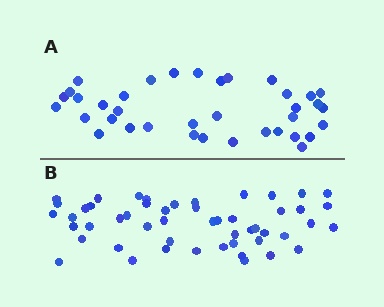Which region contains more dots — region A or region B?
Region B (the bottom region) has more dots.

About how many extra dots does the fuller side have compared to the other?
Region B has approximately 15 more dots than region A.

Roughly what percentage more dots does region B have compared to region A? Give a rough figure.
About 40% more.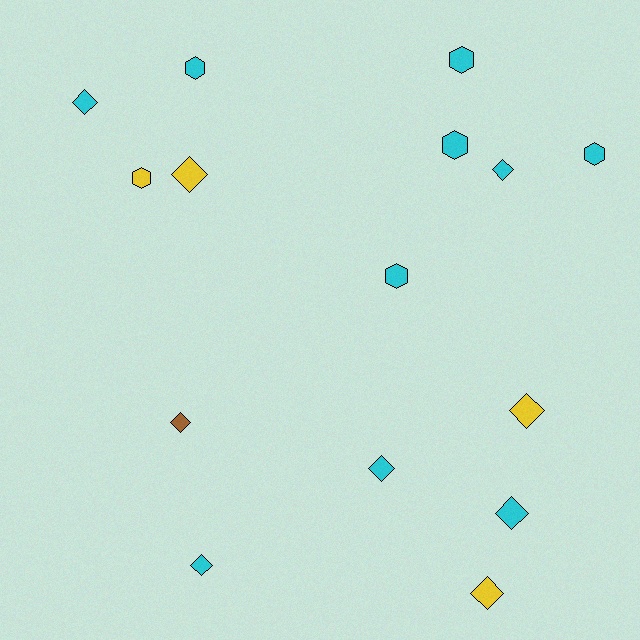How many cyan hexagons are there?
There are 5 cyan hexagons.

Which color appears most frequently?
Cyan, with 10 objects.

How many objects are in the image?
There are 15 objects.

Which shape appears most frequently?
Diamond, with 9 objects.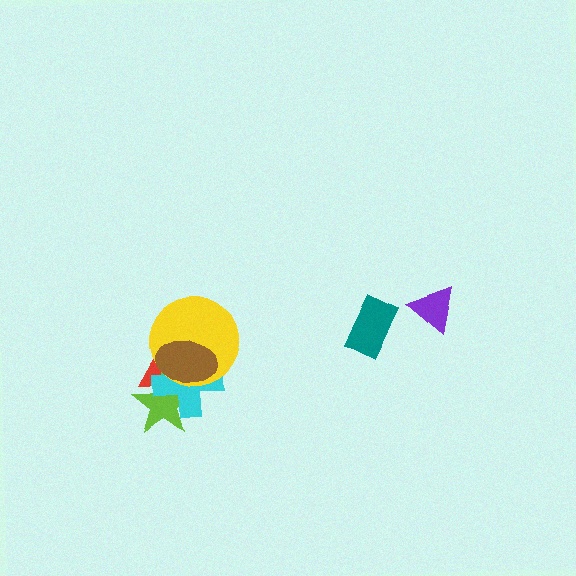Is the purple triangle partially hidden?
No, no other shape covers it.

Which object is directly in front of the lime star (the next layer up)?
The cyan cross is directly in front of the lime star.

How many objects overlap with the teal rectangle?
0 objects overlap with the teal rectangle.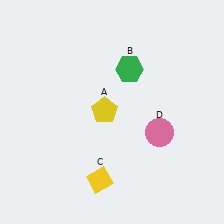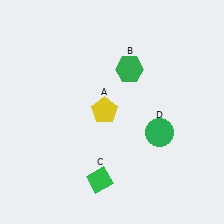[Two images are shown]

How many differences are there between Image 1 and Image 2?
There are 2 differences between the two images.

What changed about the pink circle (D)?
In Image 1, D is pink. In Image 2, it changed to green.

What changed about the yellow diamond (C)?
In Image 1, C is yellow. In Image 2, it changed to green.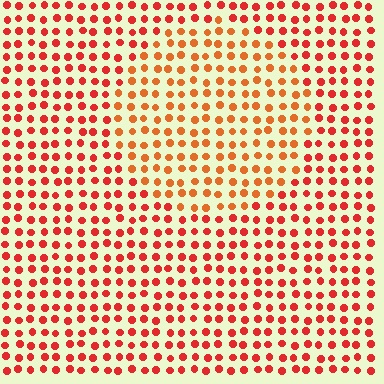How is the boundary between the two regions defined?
The boundary is defined purely by a slight shift in hue (about 23 degrees). Spacing, size, and orientation are identical on both sides.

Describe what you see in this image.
The image is filled with small red elements in a uniform arrangement. A circle-shaped region is visible where the elements are tinted to a slightly different hue, forming a subtle color boundary.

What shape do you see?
I see a circle.